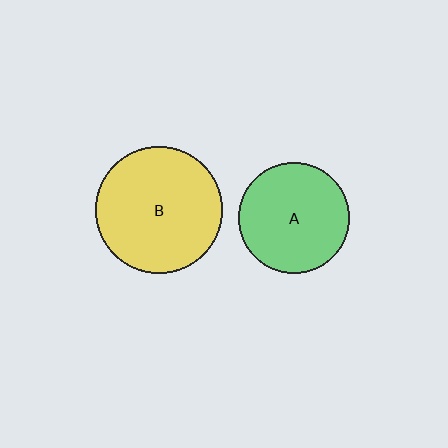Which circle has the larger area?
Circle B (yellow).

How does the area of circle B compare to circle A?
Approximately 1.3 times.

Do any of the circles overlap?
No, none of the circles overlap.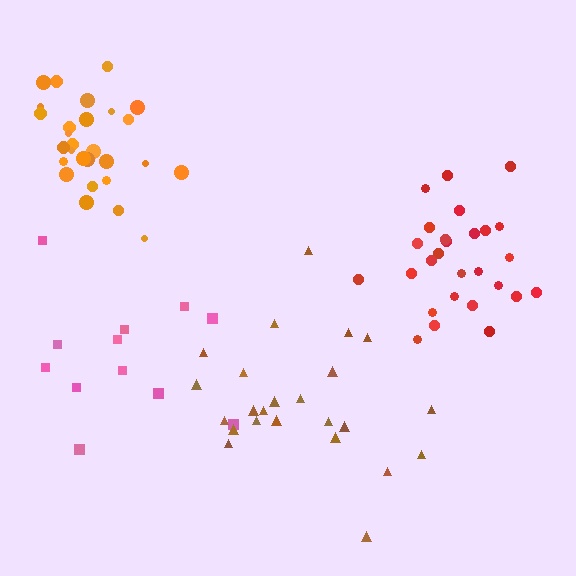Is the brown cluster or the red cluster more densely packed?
Red.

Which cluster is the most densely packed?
Orange.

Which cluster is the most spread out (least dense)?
Pink.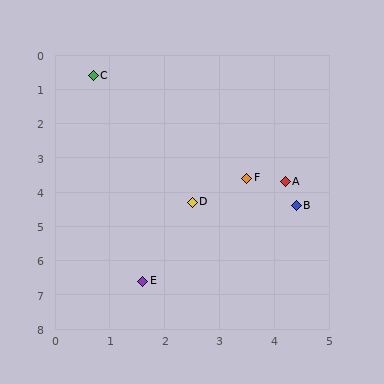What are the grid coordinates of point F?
Point F is at approximately (3.5, 3.6).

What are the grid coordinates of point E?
Point E is at approximately (1.6, 6.6).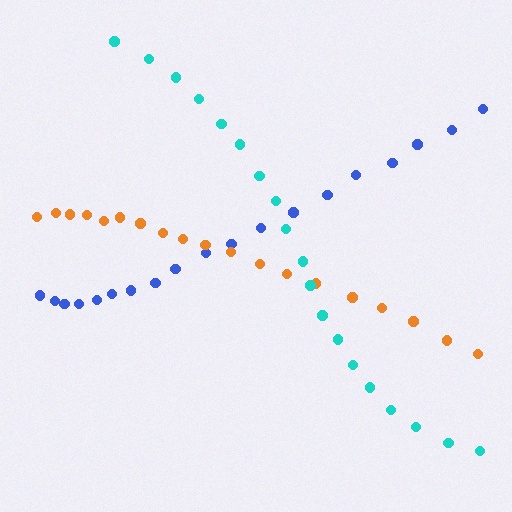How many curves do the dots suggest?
There are 3 distinct paths.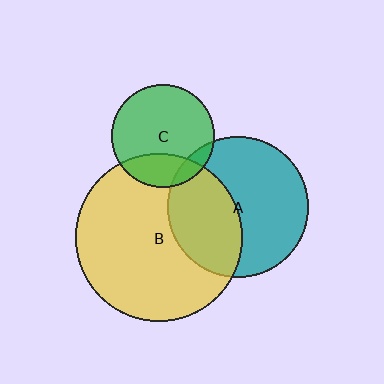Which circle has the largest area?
Circle B (yellow).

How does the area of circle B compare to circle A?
Approximately 1.4 times.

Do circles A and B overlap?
Yes.